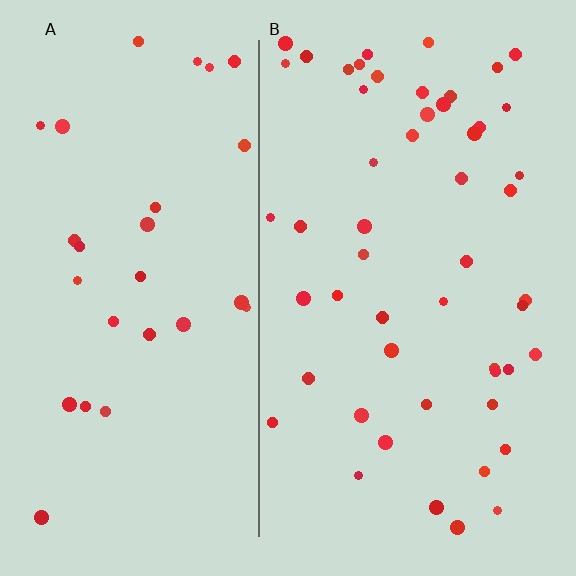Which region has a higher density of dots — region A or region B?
B (the right).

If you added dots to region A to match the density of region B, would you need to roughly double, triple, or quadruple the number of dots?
Approximately double.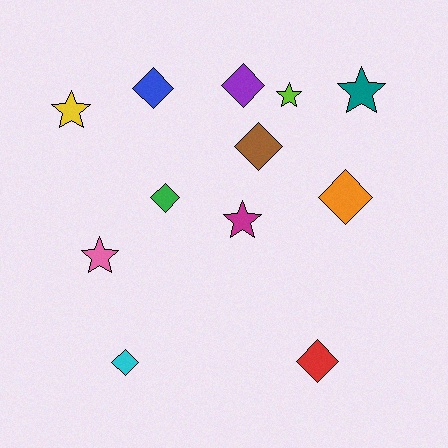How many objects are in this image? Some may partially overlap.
There are 12 objects.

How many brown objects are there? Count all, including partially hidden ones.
There is 1 brown object.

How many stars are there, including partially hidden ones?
There are 5 stars.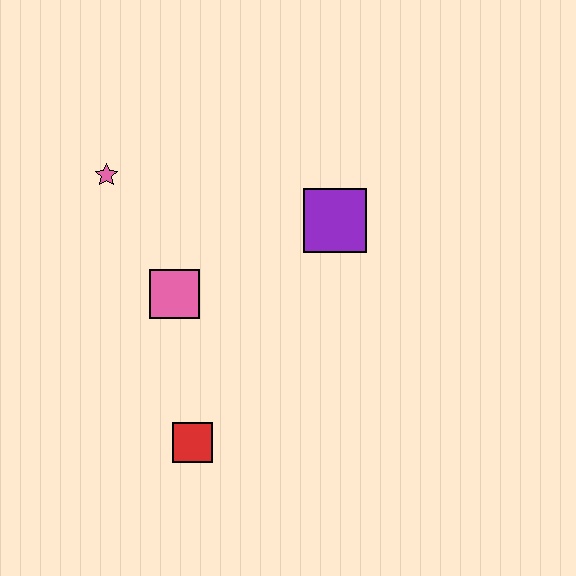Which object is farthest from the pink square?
The purple square is farthest from the pink square.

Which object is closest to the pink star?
The pink square is closest to the pink star.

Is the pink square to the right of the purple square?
No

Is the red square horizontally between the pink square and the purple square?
Yes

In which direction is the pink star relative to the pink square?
The pink star is above the pink square.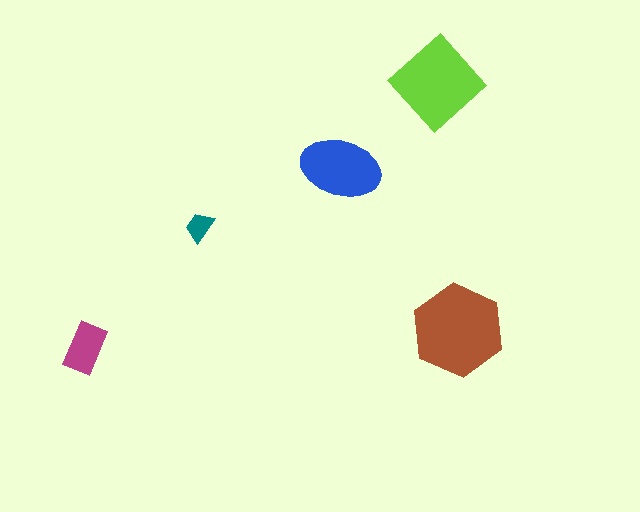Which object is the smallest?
The teal trapezoid.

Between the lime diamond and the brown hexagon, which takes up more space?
The brown hexagon.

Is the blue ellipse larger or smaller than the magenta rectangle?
Larger.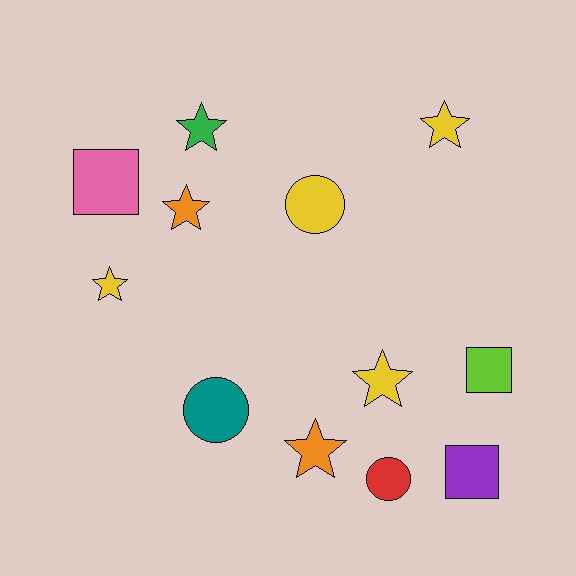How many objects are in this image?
There are 12 objects.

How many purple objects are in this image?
There is 1 purple object.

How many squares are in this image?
There are 3 squares.